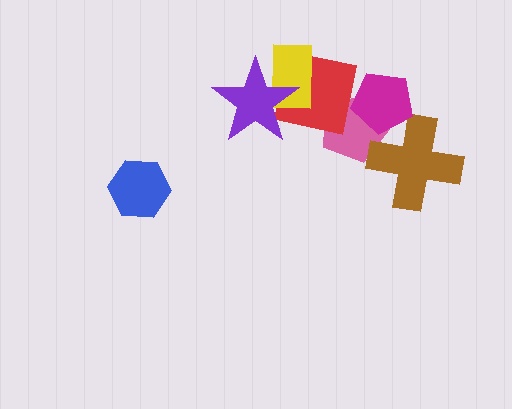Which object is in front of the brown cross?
The magenta pentagon is in front of the brown cross.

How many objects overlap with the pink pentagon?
3 objects overlap with the pink pentagon.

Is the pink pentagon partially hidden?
Yes, it is partially covered by another shape.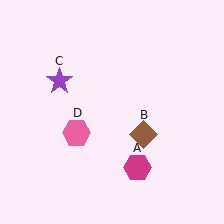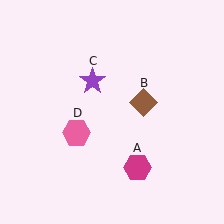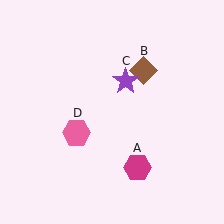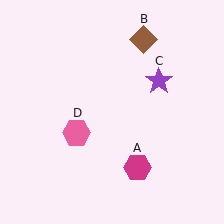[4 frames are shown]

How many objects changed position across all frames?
2 objects changed position: brown diamond (object B), purple star (object C).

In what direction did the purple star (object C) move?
The purple star (object C) moved right.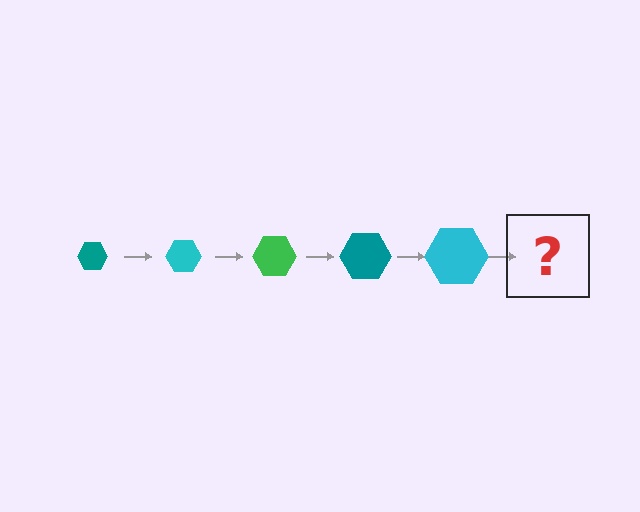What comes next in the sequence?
The next element should be a green hexagon, larger than the previous one.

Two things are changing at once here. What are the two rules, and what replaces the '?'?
The two rules are that the hexagon grows larger each step and the color cycles through teal, cyan, and green. The '?' should be a green hexagon, larger than the previous one.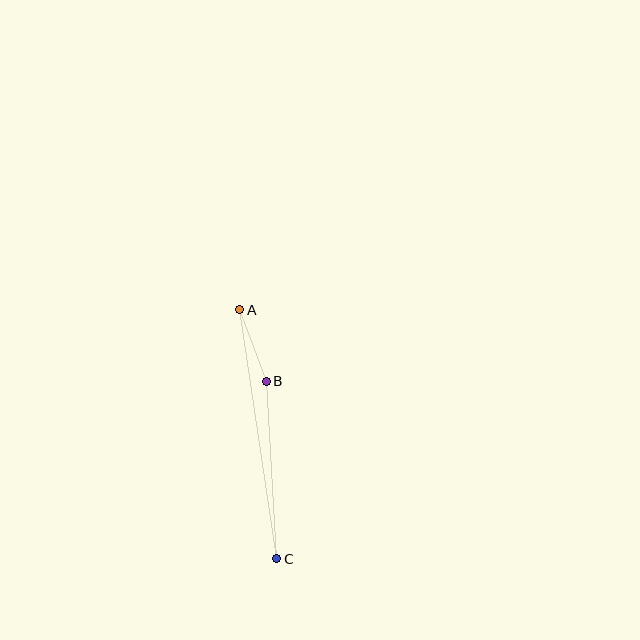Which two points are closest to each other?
Points A and B are closest to each other.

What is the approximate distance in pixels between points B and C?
The distance between B and C is approximately 178 pixels.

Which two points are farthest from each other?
Points A and C are farthest from each other.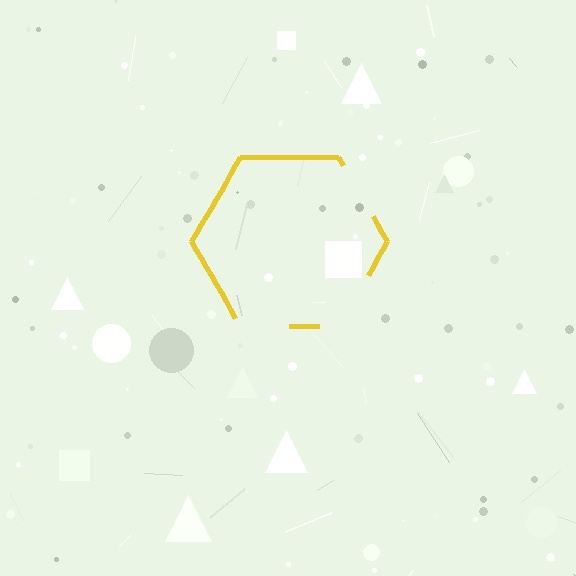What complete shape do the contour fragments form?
The contour fragments form a hexagon.